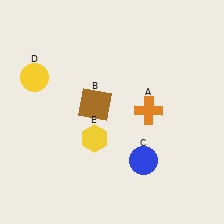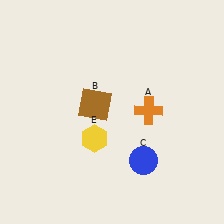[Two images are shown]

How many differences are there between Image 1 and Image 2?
There is 1 difference between the two images.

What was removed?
The yellow circle (D) was removed in Image 2.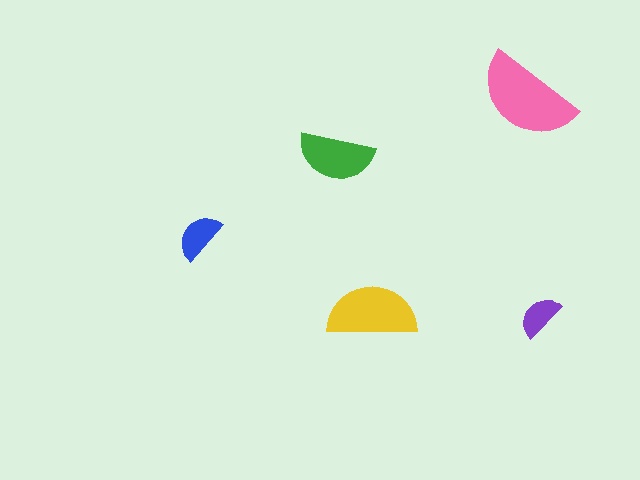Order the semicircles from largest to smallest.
the pink one, the yellow one, the green one, the blue one, the purple one.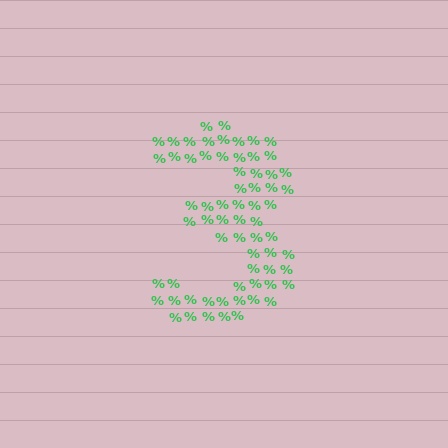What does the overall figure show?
The overall figure shows the digit 3.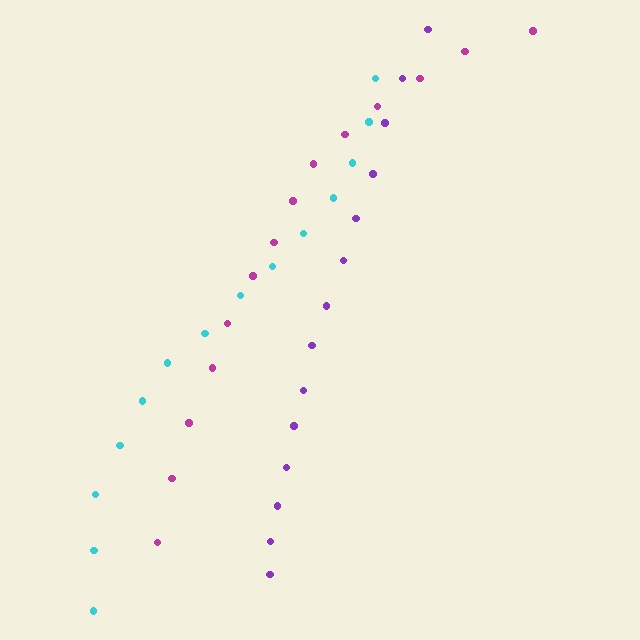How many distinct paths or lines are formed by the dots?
There are 3 distinct paths.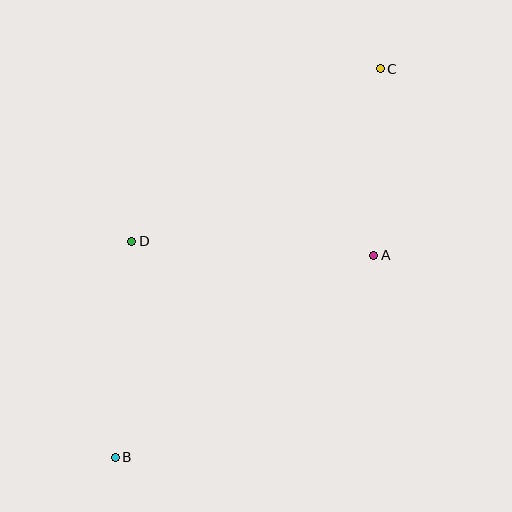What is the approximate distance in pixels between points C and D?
The distance between C and D is approximately 303 pixels.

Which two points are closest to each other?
Points A and C are closest to each other.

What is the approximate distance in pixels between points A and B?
The distance between A and B is approximately 328 pixels.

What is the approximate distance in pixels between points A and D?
The distance between A and D is approximately 242 pixels.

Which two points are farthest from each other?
Points B and C are farthest from each other.